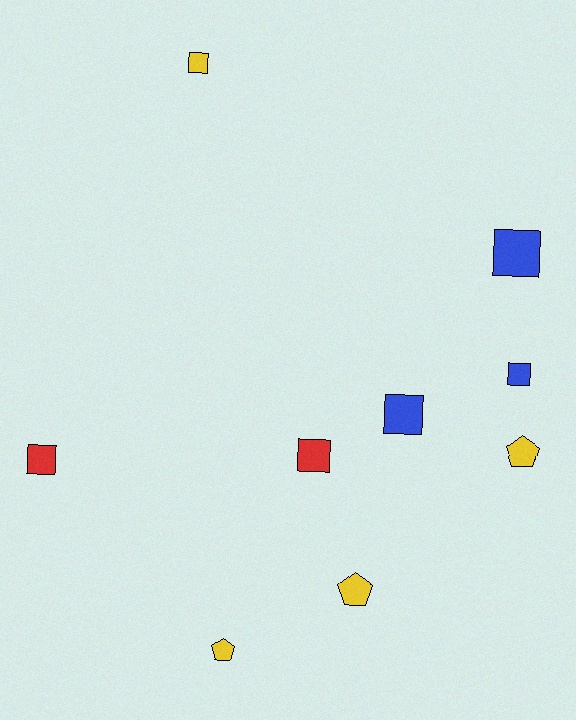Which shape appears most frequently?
Square, with 6 objects.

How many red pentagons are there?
There are no red pentagons.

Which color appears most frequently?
Yellow, with 4 objects.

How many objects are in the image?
There are 9 objects.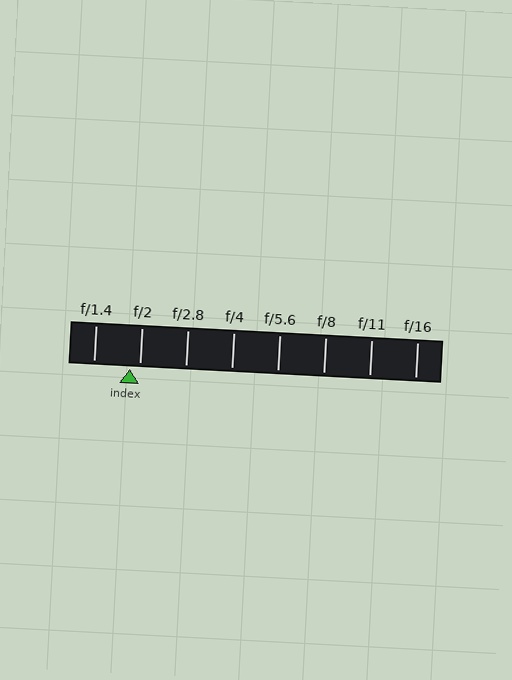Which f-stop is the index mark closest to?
The index mark is closest to f/2.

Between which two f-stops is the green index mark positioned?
The index mark is between f/1.4 and f/2.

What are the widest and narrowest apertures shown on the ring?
The widest aperture shown is f/1.4 and the narrowest is f/16.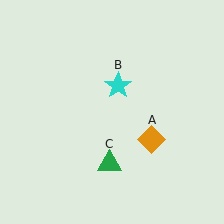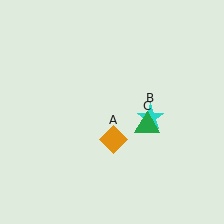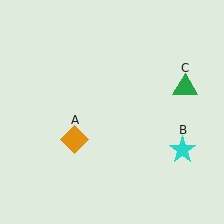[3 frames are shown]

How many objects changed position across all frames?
3 objects changed position: orange diamond (object A), cyan star (object B), green triangle (object C).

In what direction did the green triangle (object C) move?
The green triangle (object C) moved up and to the right.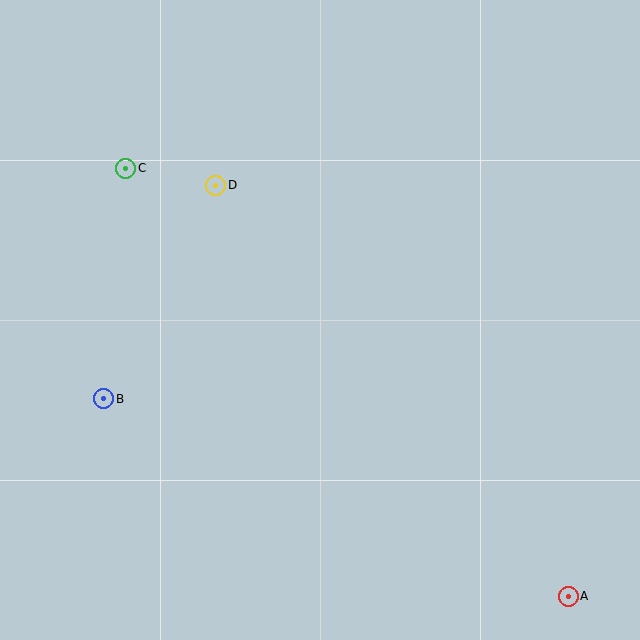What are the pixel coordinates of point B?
Point B is at (104, 399).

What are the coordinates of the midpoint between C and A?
The midpoint between C and A is at (347, 382).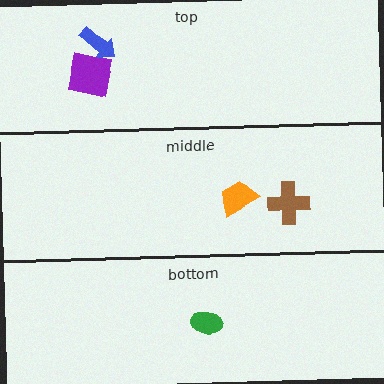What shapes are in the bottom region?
The green ellipse.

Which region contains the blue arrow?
The top region.